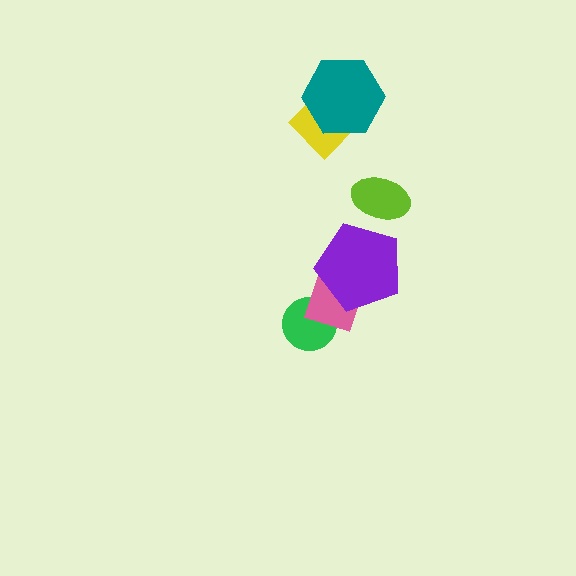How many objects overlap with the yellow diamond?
1 object overlaps with the yellow diamond.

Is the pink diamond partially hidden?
Yes, it is partially covered by another shape.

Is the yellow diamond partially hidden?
Yes, it is partially covered by another shape.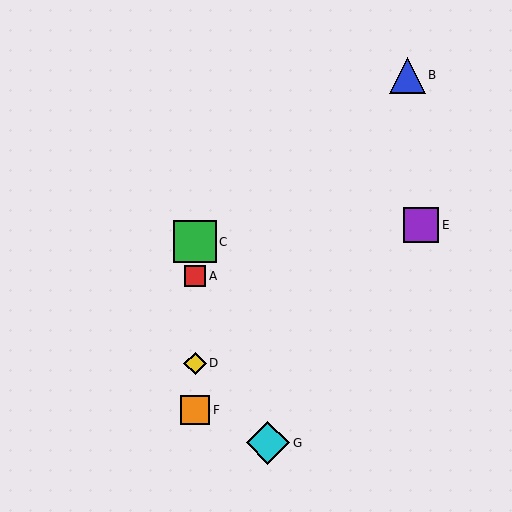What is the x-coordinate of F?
Object F is at x≈195.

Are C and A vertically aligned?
Yes, both are at x≈195.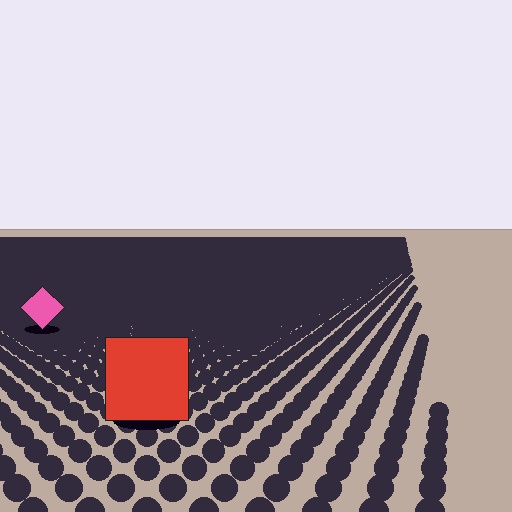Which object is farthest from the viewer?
The pink diamond is farthest from the viewer. It appears smaller and the ground texture around it is denser.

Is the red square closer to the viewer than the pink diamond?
Yes. The red square is closer — you can tell from the texture gradient: the ground texture is coarser near it.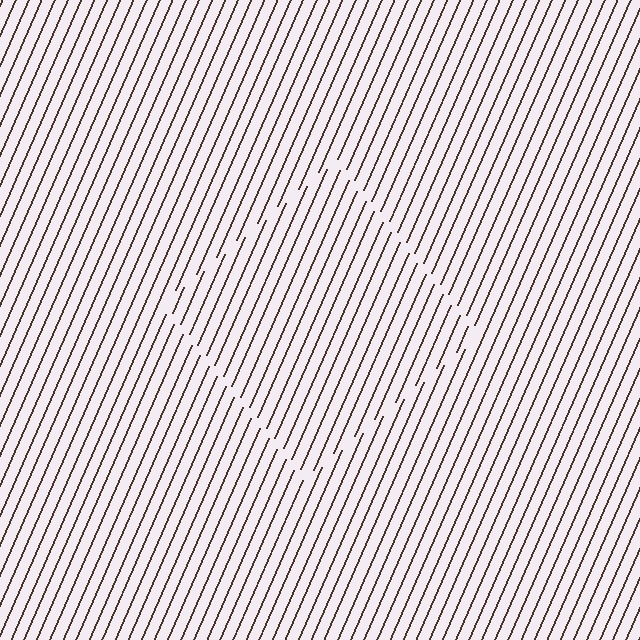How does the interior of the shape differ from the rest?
The interior of the shape contains the same grating, shifted by half a period — the contour is defined by the phase discontinuity where line-ends from the inner and outer gratings abut.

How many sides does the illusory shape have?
4 sides — the line-ends trace a square.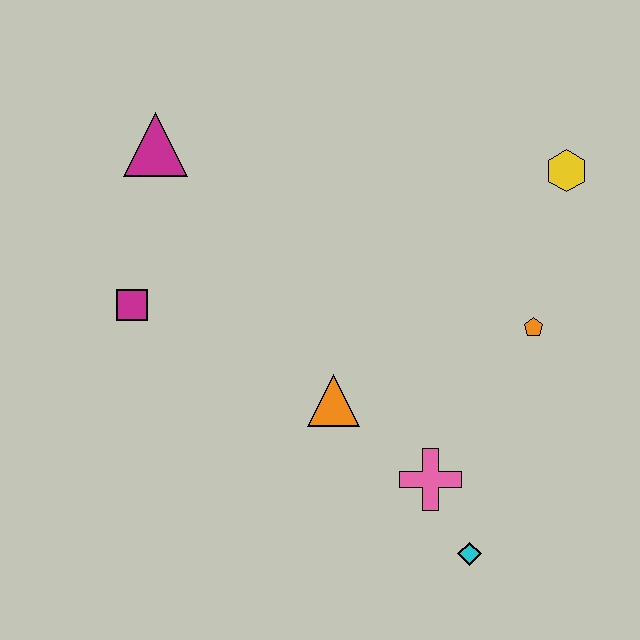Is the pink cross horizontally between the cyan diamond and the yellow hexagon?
No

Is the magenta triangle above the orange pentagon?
Yes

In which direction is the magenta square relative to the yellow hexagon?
The magenta square is to the left of the yellow hexagon.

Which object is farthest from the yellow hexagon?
The magenta square is farthest from the yellow hexagon.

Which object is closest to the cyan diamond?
The pink cross is closest to the cyan diamond.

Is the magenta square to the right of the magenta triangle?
No